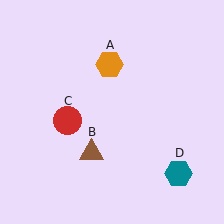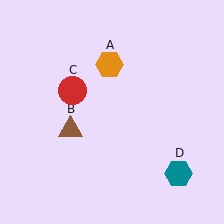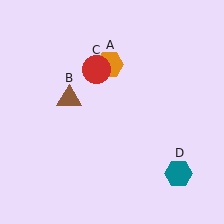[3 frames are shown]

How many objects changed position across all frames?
2 objects changed position: brown triangle (object B), red circle (object C).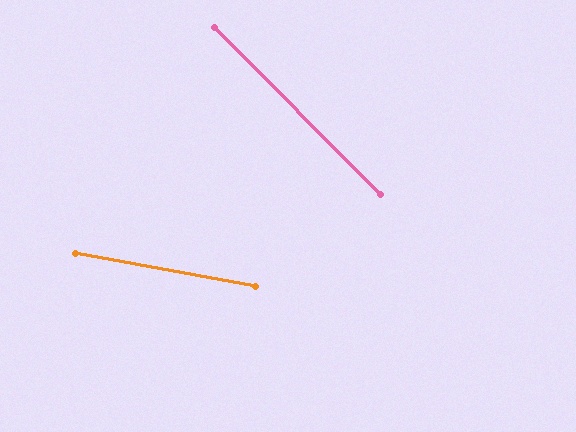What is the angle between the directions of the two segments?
Approximately 35 degrees.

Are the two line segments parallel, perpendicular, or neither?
Neither parallel nor perpendicular — they differ by about 35°.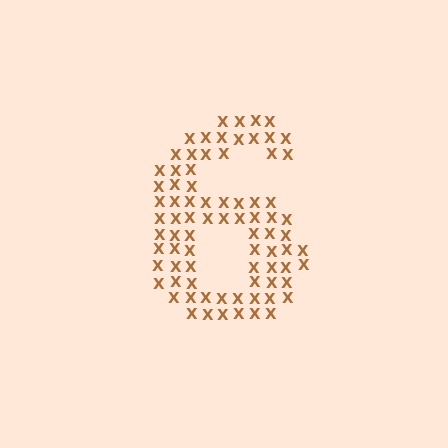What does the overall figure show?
The overall figure shows the digit 6.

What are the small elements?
The small elements are letter X's.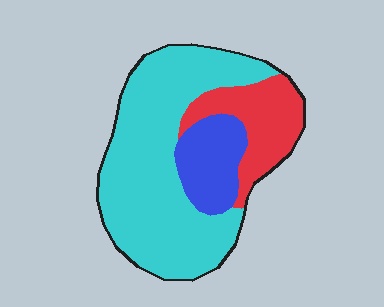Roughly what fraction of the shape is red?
Red covers about 20% of the shape.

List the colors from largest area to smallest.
From largest to smallest: cyan, red, blue.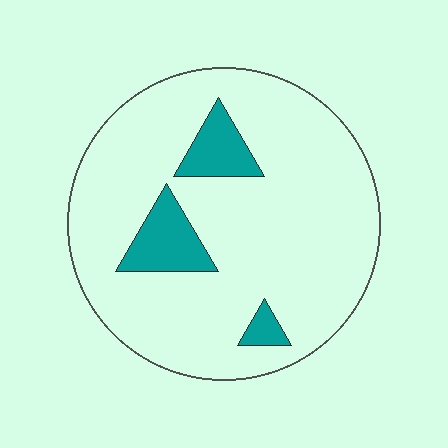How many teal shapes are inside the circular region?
3.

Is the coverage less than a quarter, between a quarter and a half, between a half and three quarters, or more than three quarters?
Less than a quarter.